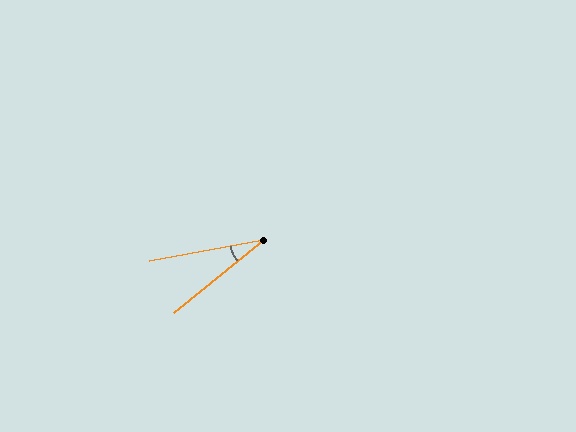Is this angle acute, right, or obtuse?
It is acute.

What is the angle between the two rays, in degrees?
Approximately 29 degrees.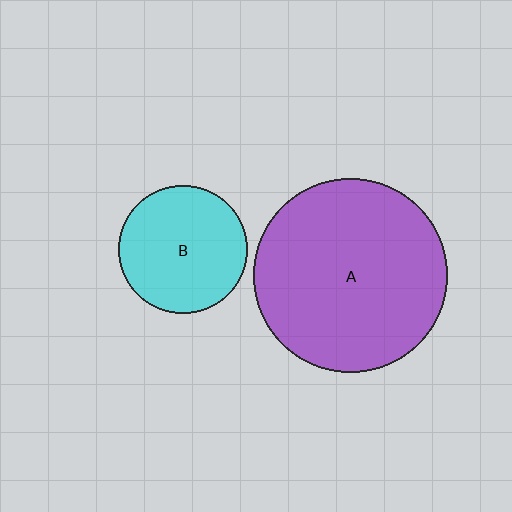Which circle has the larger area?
Circle A (purple).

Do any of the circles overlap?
No, none of the circles overlap.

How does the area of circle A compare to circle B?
Approximately 2.3 times.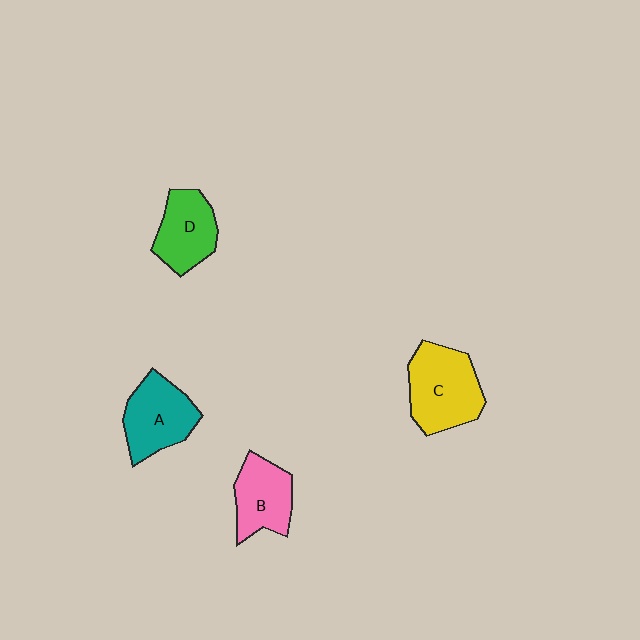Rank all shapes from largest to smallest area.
From largest to smallest: C (yellow), A (teal), D (green), B (pink).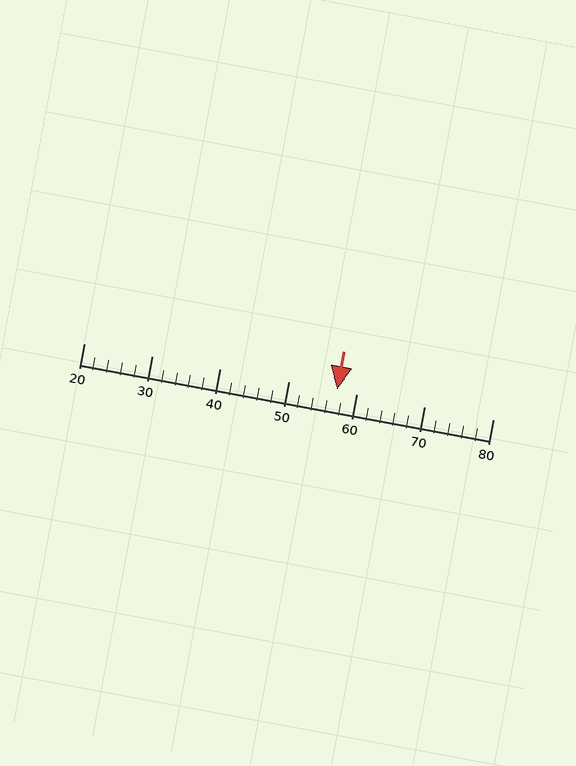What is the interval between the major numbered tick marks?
The major tick marks are spaced 10 units apart.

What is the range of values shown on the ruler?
The ruler shows values from 20 to 80.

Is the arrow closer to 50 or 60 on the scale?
The arrow is closer to 60.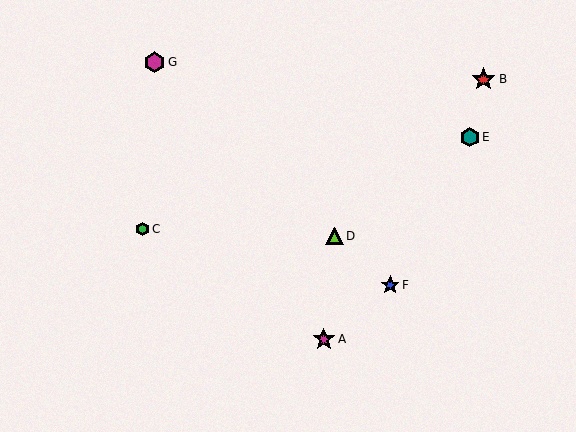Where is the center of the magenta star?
The center of the magenta star is at (324, 339).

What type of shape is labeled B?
Shape B is a red star.